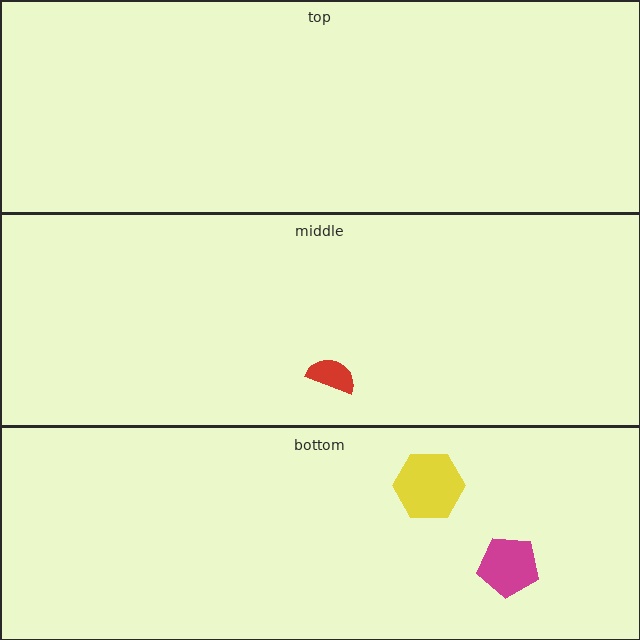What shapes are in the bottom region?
The yellow hexagon, the magenta pentagon.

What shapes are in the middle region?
The red semicircle.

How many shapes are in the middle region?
1.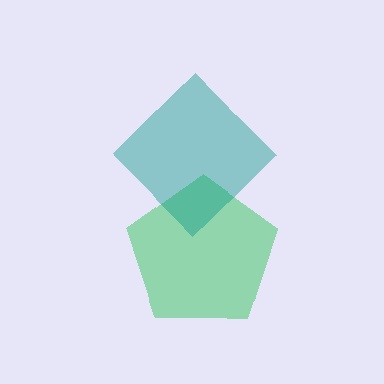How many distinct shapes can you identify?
There are 2 distinct shapes: a green pentagon, a teal diamond.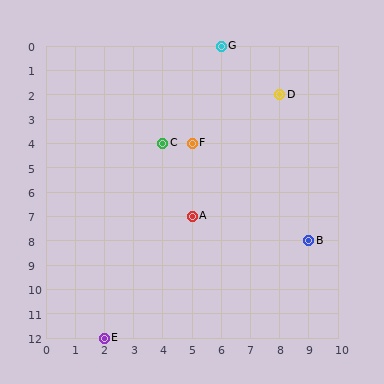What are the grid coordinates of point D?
Point D is at grid coordinates (8, 2).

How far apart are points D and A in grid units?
Points D and A are 3 columns and 5 rows apart (about 5.8 grid units diagonally).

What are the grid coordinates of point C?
Point C is at grid coordinates (4, 4).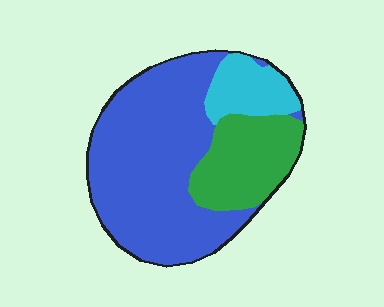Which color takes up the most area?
Blue, at roughly 65%.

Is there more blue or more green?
Blue.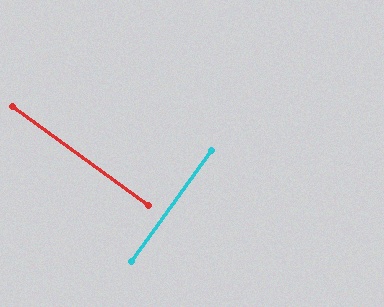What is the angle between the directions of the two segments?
Approximately 90 degrees.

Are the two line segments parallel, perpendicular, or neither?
Perpendicular — they meet at approximately 90°.